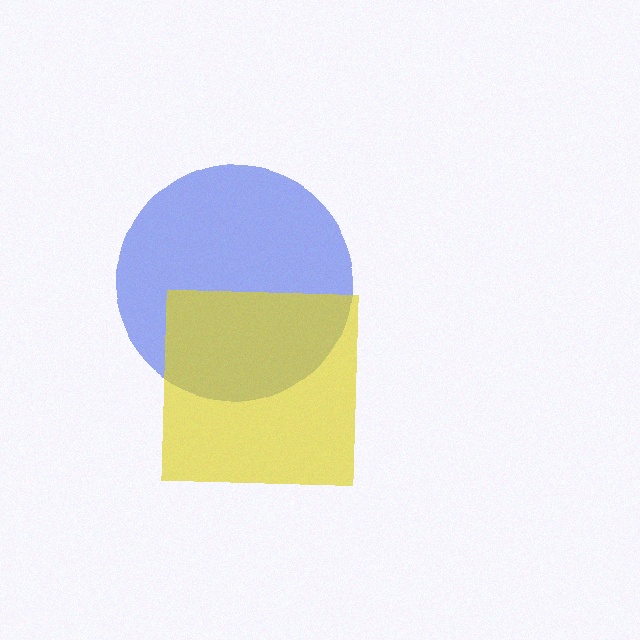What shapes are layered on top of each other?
The layered shapes are: a blue circle, a yellow square.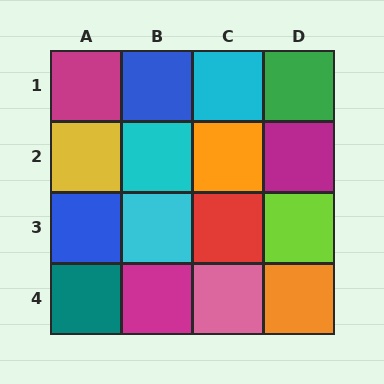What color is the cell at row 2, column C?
Orange.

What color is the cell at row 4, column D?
Orange.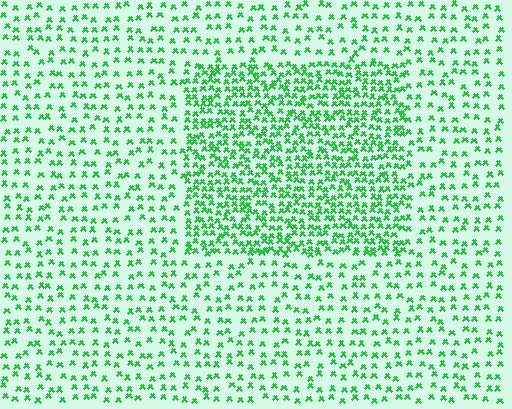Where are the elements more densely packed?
The elements are more densely packed inside the rectangle boundary.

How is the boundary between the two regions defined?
The boundary is defined by a change in element density (approximately 2.1x ratio). All elements are the same color, size, and shape.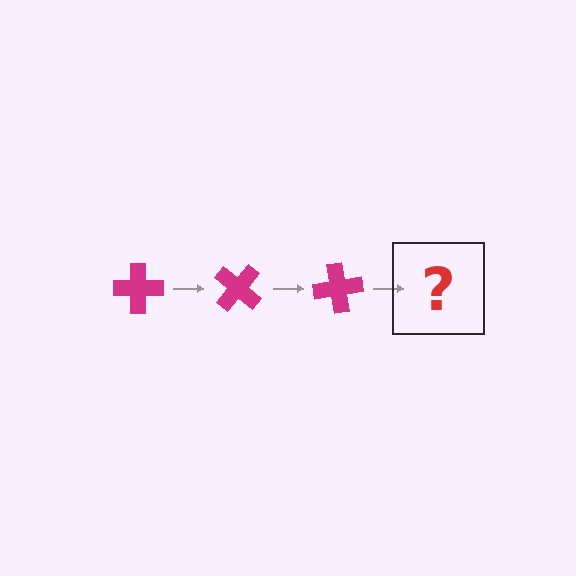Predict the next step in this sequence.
The next step is a magenta cross rotated 120 degrees.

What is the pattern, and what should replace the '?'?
The pattern is that the cross rotates 40 degrees each step. The '?' should be a magenta cross rotated 120 degrees.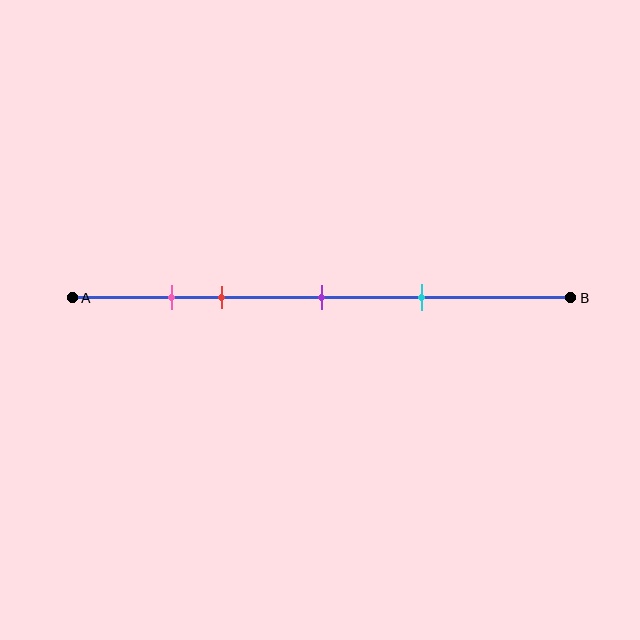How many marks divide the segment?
There are 4 marks dividing the segment.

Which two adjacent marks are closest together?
The pink and red marks are the closest adjacent pair.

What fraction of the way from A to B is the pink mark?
The pink mark is approximately 20% (0.2) of the way from A to B.